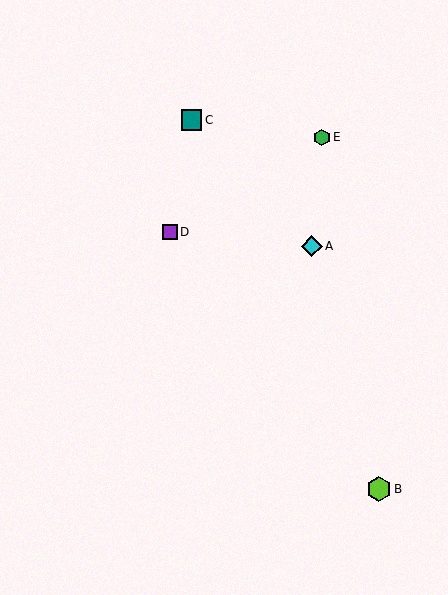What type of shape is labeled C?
Shape C is a teal square.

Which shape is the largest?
The lime hexagon (labeled B) is the largest.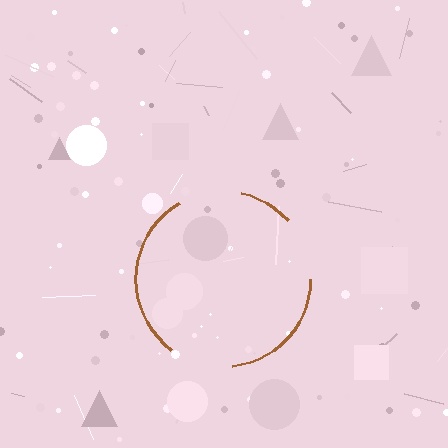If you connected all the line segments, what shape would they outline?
They would outline a circle.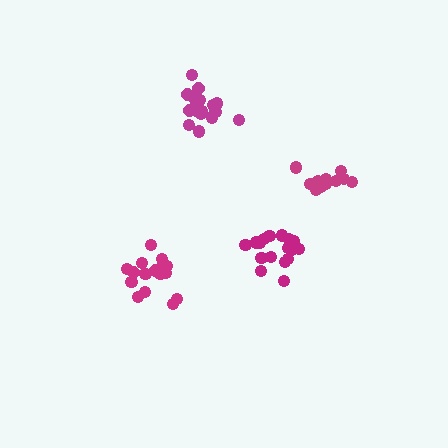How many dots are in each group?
Group 1: 18 dots, Group 2: 19 dots, Group 3: 13 dots, Group 4: 17 dots (67 total).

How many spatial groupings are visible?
There are 4 spatial groupings.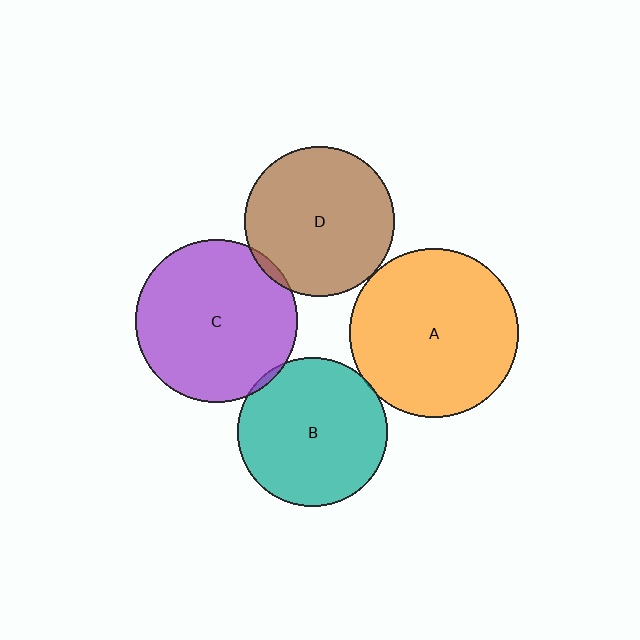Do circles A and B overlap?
Yes.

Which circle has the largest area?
Circle A (orange).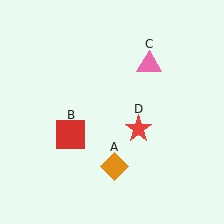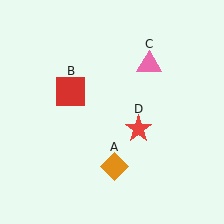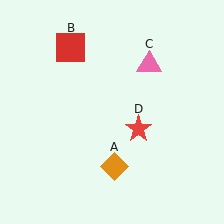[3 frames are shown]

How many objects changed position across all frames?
1 object changed position: red square (object B).